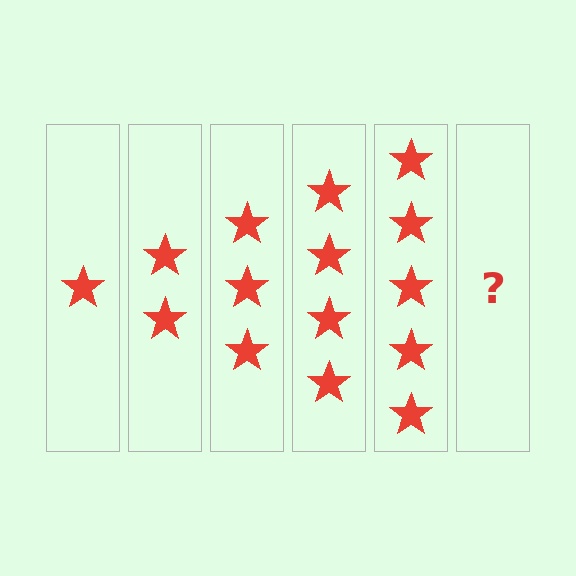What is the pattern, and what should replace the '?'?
The pattern is that each step adds one more star. The '?' should be 6 stars.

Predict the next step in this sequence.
The next step is 6 stars.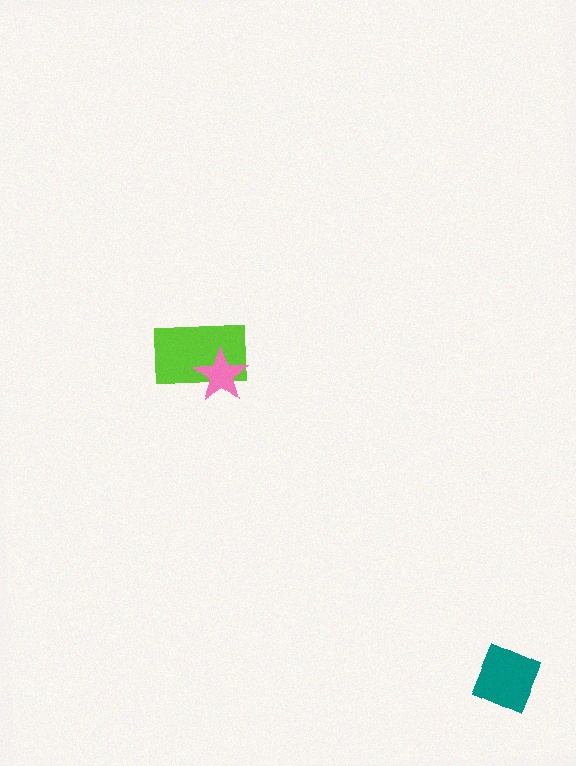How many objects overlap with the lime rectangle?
1 object overlaps with the lime rectangle.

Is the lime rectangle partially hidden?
Yes, it is partially covered by another shape.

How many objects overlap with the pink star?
1 object overlaps with the pink star.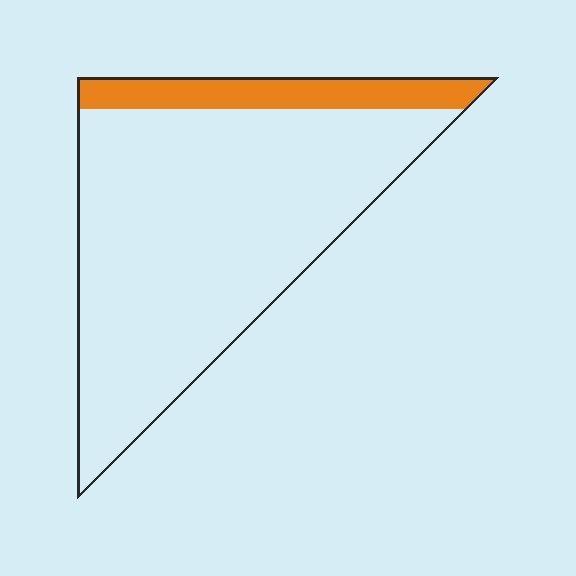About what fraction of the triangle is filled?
About one eighth (1/8).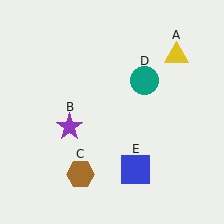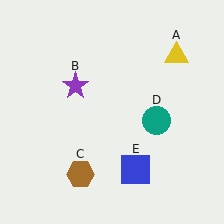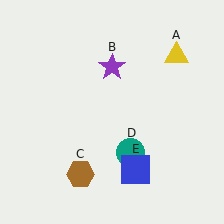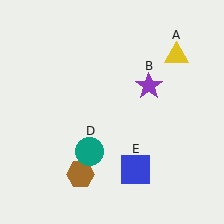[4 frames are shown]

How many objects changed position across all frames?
2 objects changed position: purple star (object B), teal circle (object D).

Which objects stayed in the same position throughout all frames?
Yellow triangle (object A) and brown hexagon (object C) and blue square (object E) remained stationary.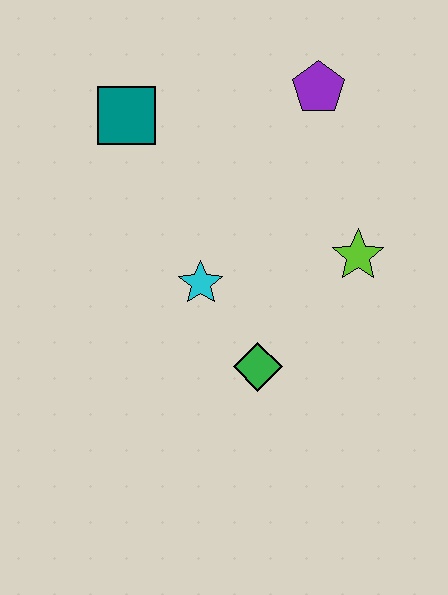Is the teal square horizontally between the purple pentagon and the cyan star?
No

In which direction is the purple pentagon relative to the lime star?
The purple pentagon is above the lime star.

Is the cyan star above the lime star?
No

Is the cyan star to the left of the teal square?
No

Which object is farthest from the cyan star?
The purple pentagon is farthest from the cyan star.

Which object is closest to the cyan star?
The green diamond is closest to the cyan star.